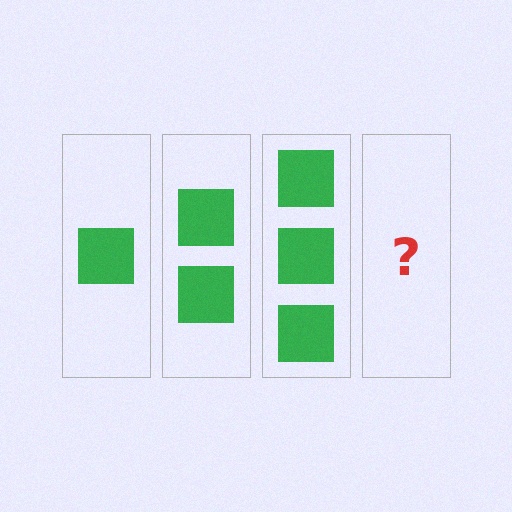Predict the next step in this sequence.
The next step is 4 squares.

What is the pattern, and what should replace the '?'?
The pattern is that each step adds one more square. The '?' should be 4 squares.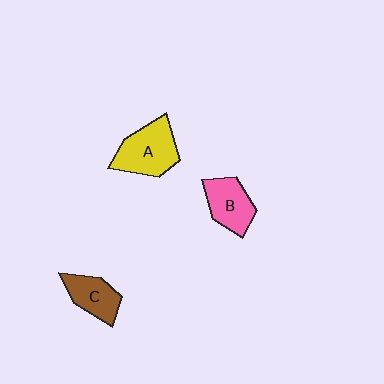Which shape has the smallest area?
Shape C (brown).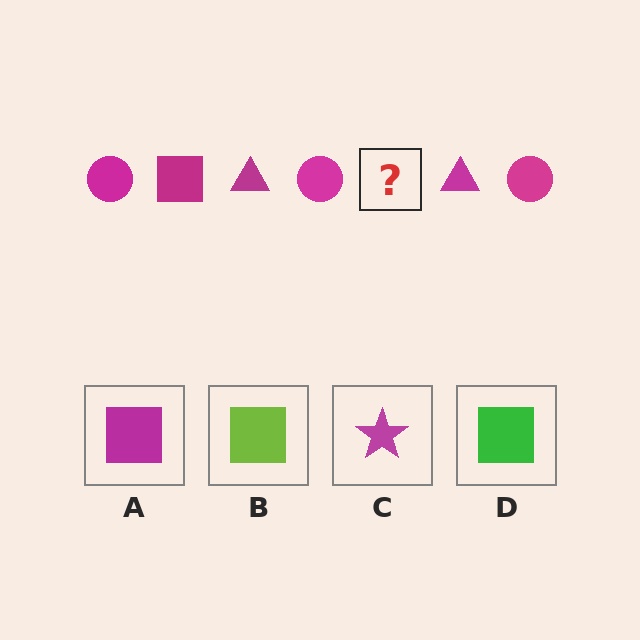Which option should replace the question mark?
Option A.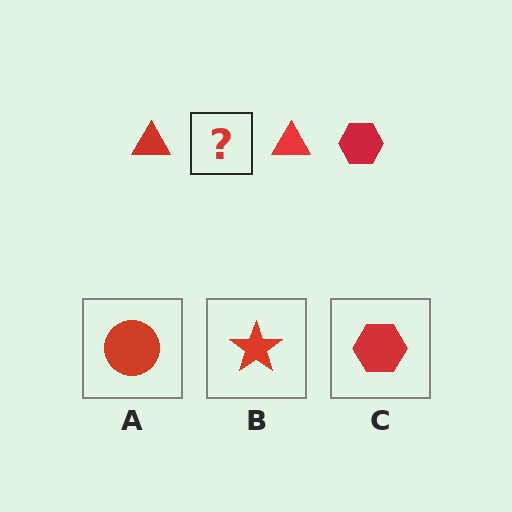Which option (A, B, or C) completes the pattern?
C.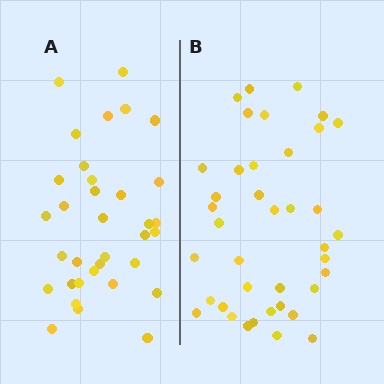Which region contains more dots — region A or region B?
Region B (the right region) has more dots.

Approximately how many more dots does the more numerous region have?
Region B has about 5 more dots than region A.